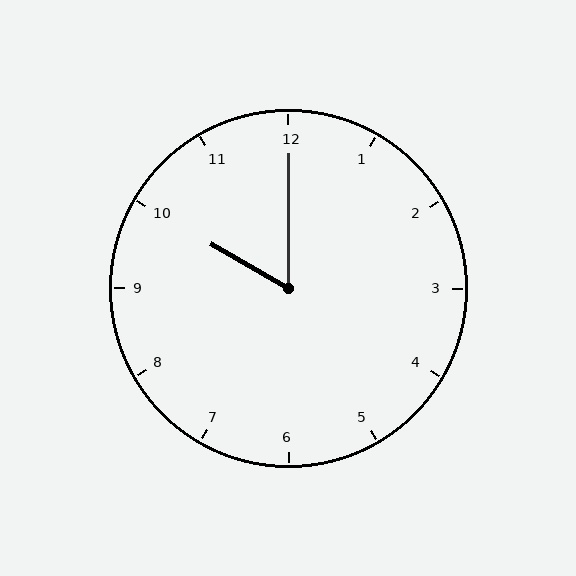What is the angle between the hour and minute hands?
Approximately 60 degrees.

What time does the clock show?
10:00.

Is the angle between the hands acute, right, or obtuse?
It is acute.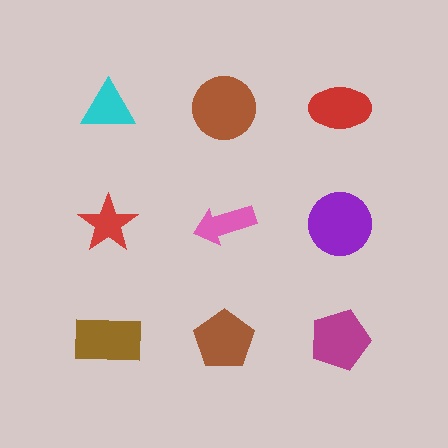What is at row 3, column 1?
A brown rectangle.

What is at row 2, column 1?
A red star.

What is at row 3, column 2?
A brown pentagon.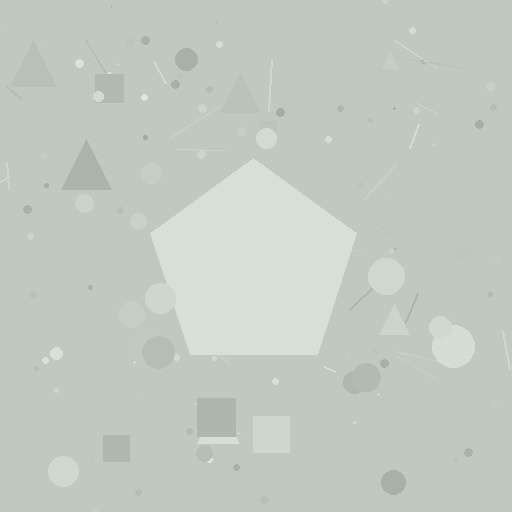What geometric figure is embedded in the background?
A pentagon is embedded in the background.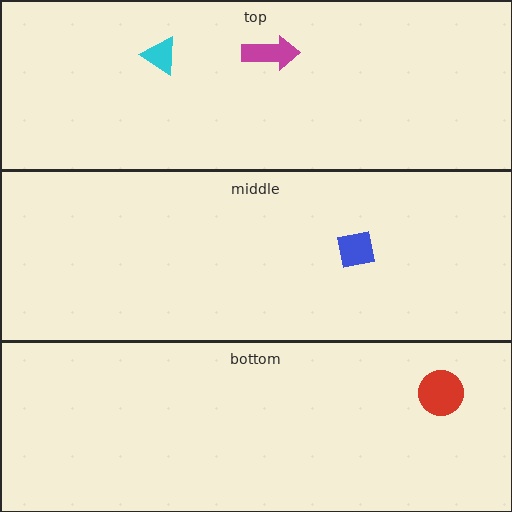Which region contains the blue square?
The middle region.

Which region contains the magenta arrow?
The top region.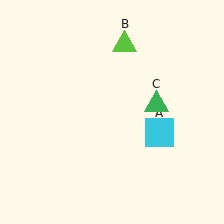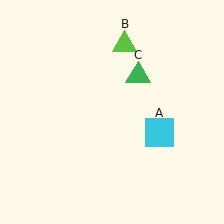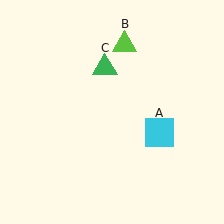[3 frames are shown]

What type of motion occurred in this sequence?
The green triangle (object C) rotated counterclockwise around the center of the scene.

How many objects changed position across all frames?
1 object changed position: green triangle (object C).